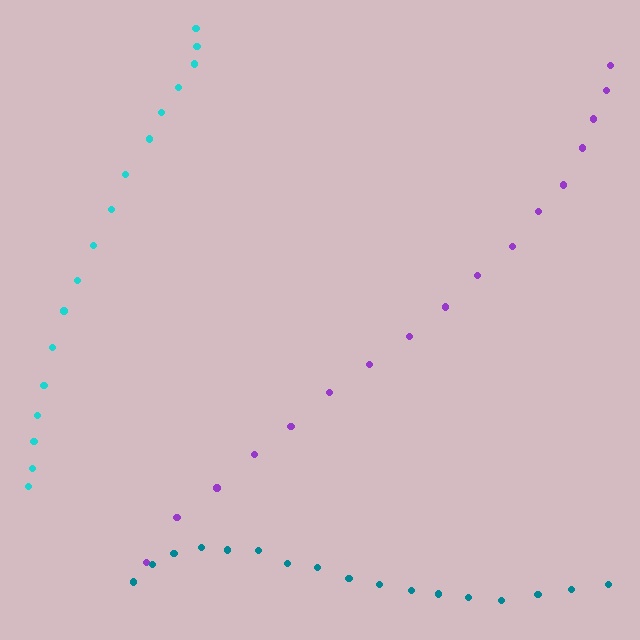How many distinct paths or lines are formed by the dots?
There are 3 distinct paths.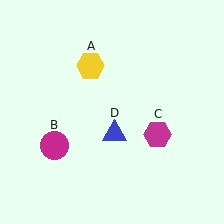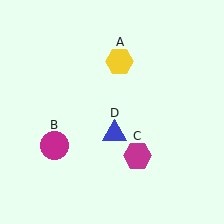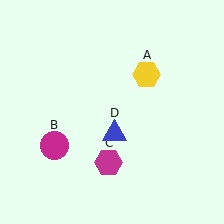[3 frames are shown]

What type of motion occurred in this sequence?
The yellow hexagon (object A), magenta hexagon (object C) rotated clockwise around the center of the scene.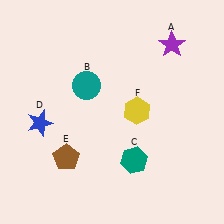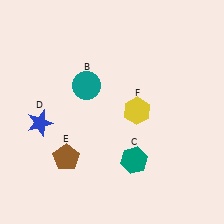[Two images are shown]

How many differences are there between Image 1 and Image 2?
There is 1 difference between the two images.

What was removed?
The purple star (A) was removed in Image 2.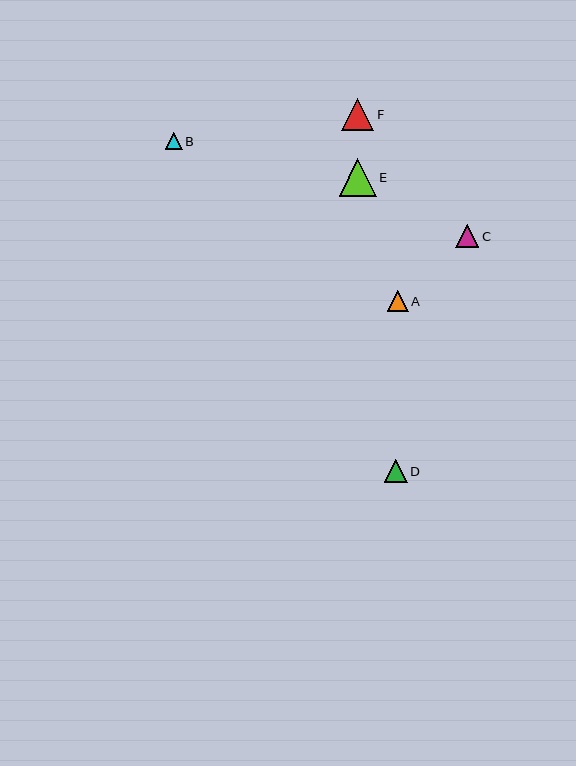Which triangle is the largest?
Triangle E is the largest with a size of approximately 37 pixels.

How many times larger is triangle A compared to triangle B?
Triangle A is approximately 1.2 times the size of triangle B.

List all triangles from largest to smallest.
From largest to smallest: E, F, D, C, A, B.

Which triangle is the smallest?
Triangle B is the smallest with a size of approximately 17 pixels.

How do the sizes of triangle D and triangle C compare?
Triangle D and triangle C are approximately the same size.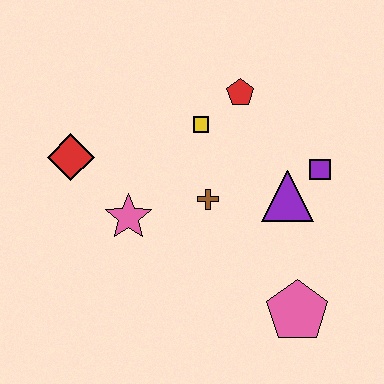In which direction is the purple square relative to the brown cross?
The purple square is to the right of the brown cross.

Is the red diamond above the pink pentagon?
Yes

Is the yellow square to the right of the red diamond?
Yes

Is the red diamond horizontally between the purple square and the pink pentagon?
No